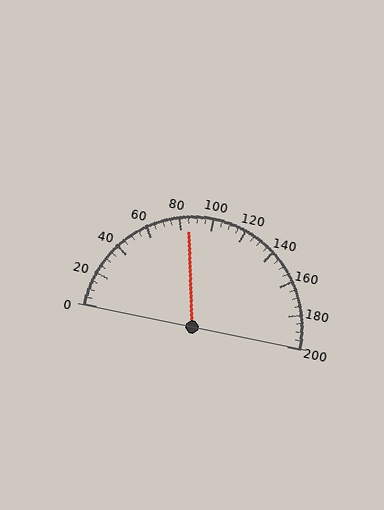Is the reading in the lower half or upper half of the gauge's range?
The reading is in the lower half of the range (0 to 200).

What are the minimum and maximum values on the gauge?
The gauge ranges from 0 to 200.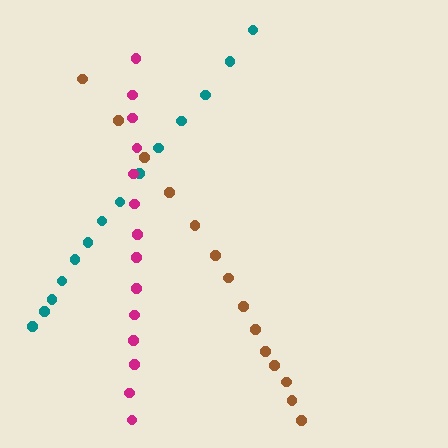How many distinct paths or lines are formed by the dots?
There are 3 distinct paths.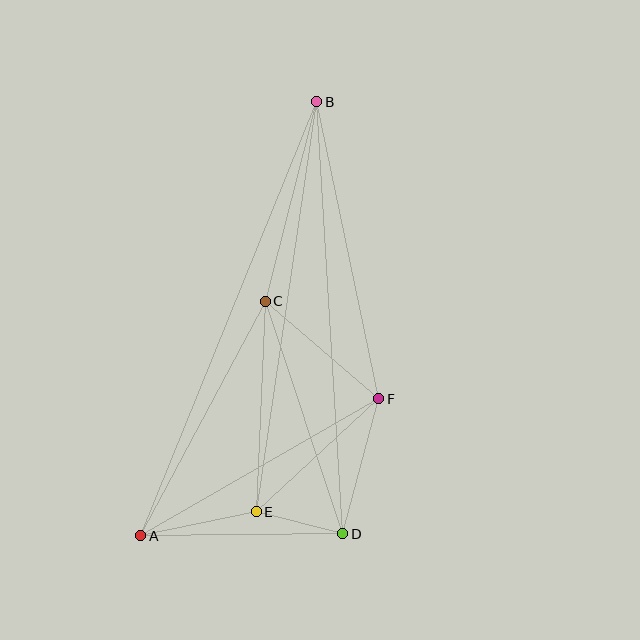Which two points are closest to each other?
Points D and E are closest to each other.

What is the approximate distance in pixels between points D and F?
The distance between D and F is approximately 140 pixels.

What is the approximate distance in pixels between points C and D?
The distance between C and D is approximately 245 pixels.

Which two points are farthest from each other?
Points A and B are farthest from each other.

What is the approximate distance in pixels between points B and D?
The distance between B and D is approximately 433 pixels.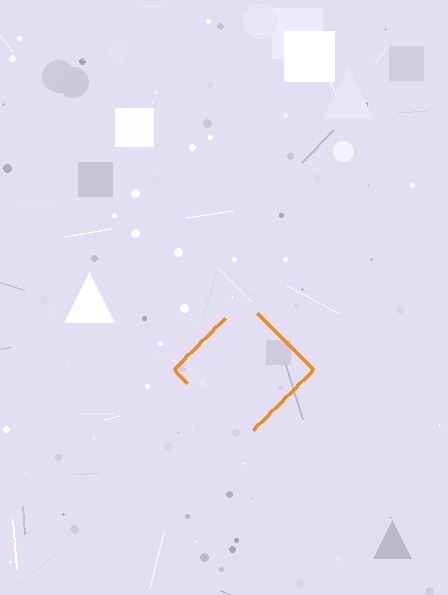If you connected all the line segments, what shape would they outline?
They would outline a diamond.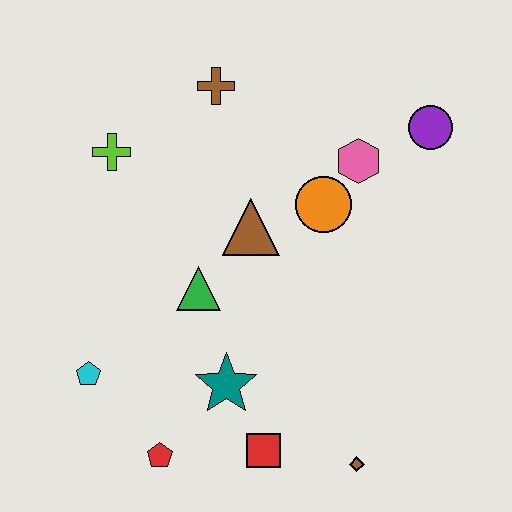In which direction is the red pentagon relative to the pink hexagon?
The red pentagon is below the pink hexagon.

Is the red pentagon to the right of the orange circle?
No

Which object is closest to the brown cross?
The lime cross is closest to the brown cross.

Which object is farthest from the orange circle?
The red pentagon is farthest from the orange circle.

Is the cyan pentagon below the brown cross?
Yes